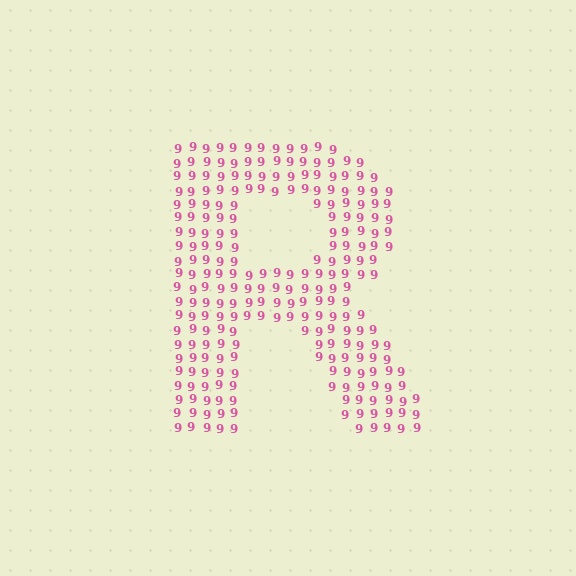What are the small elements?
The small elements are digit 9's.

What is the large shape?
The large shape is the letter R.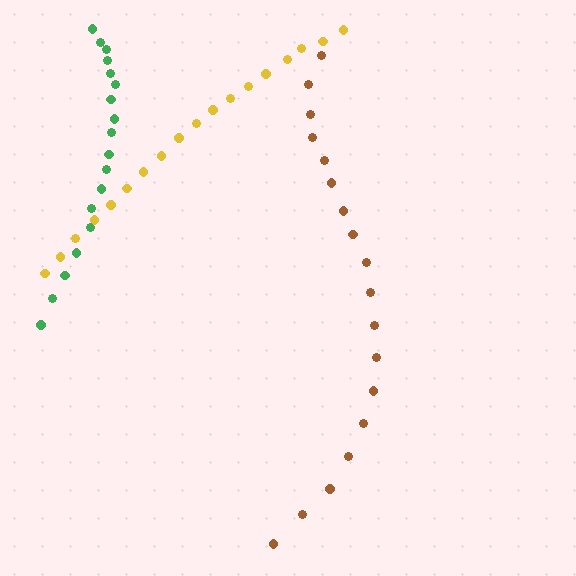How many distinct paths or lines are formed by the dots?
There are 3 distinct paths.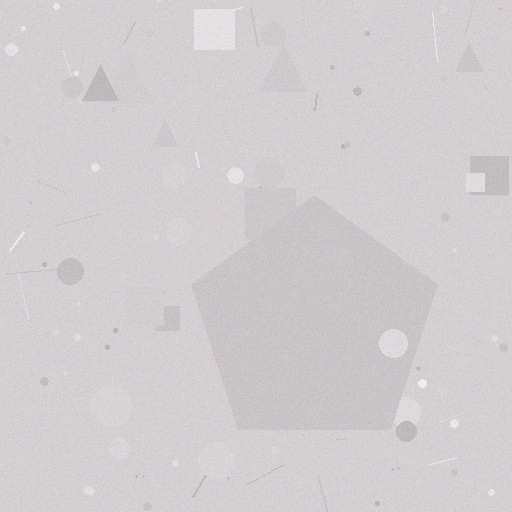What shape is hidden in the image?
A pentagon is hidden in the image.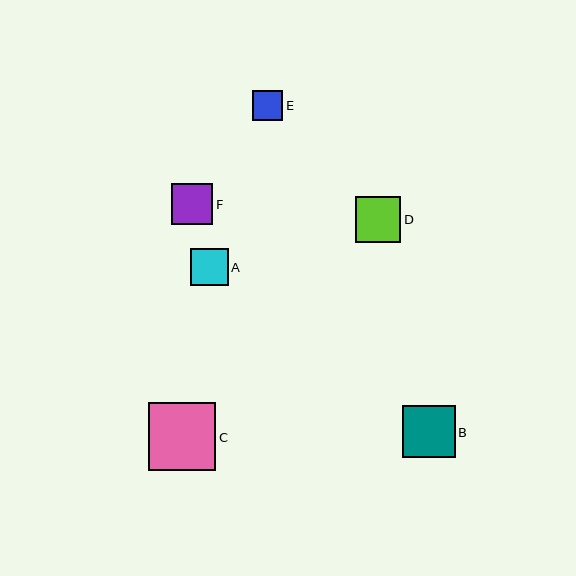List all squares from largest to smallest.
From largest to smallest: C, B, D, F, A, E.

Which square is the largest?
Square C is the largest with a size of approximately 68 pixels.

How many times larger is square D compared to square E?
Square D is approximately 1.5 times the size of square E.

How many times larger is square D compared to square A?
Square D is approximately 1.2 times the size of square A.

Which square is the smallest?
Square E is the smallest with a size of approximately 30 pixels.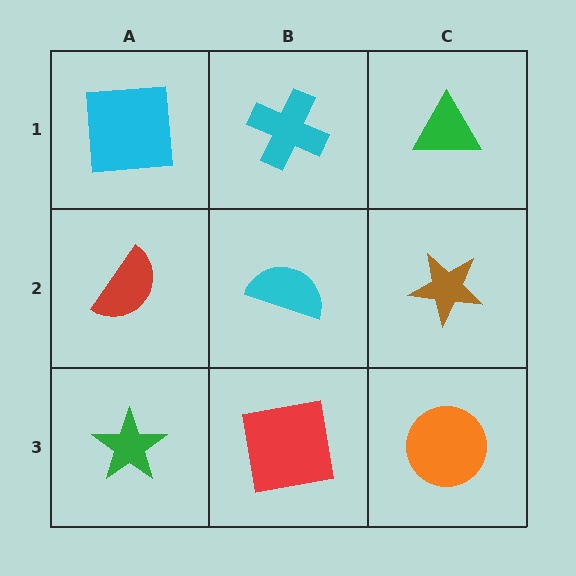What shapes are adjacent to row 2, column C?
A green triangle (row 1, column C), an orange circle (row 3, column C), a cyan semicircle (row 2, column B).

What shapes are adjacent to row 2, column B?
A cyan cross (row 1, column B), a red square (row 3, column B), a red semicircle (row 2, column A), a brown star (row 2, column C).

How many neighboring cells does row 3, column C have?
2.